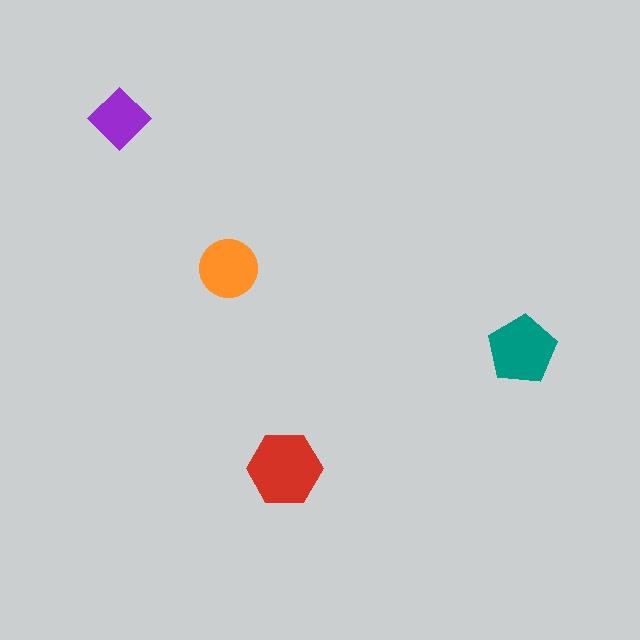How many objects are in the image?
There are 4 objects in the image.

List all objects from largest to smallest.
The red hexagon, the teal pentagon, the orange circle, the purple diamond.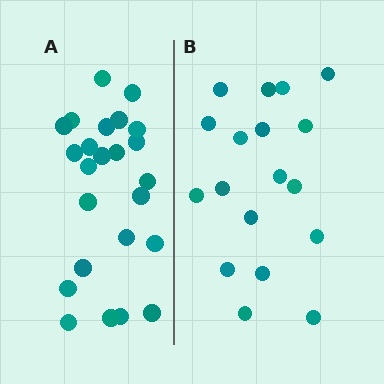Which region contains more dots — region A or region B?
Region A (the left region) has more dots.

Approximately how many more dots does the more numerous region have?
Region A has about 6 more dots than region B.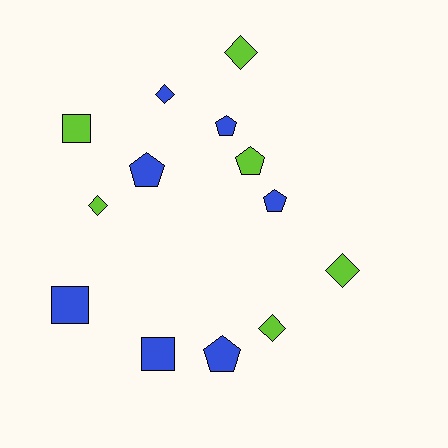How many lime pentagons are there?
There is 1 lime pentagon.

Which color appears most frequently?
Blue, with 7 objects.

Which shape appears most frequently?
Diamond, with 5 objects.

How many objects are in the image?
There are 13 objects.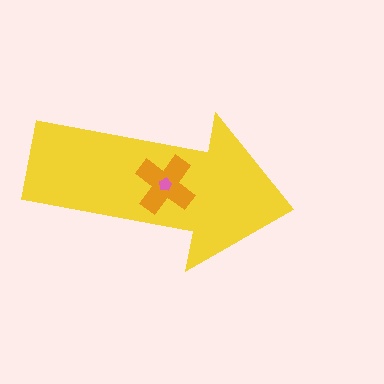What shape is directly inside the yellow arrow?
The orange cross.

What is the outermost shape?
The yellow arrow.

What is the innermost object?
The pink pentagon.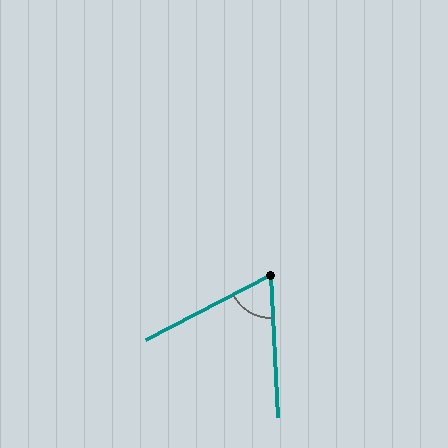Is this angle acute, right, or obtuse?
It is acute.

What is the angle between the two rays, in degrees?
Approximately 65 degrees.